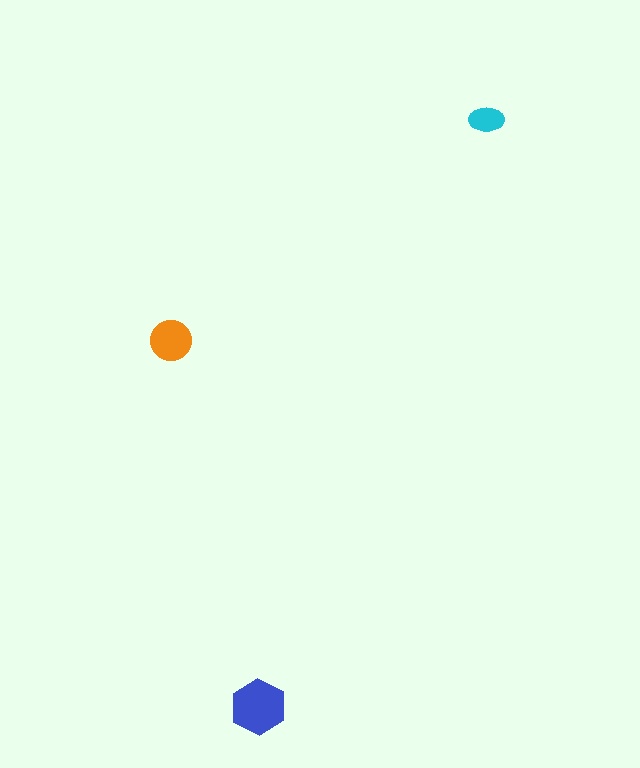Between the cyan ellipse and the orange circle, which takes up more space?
The orange circle.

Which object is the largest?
The blue hexagon.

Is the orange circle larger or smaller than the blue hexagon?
Smaller.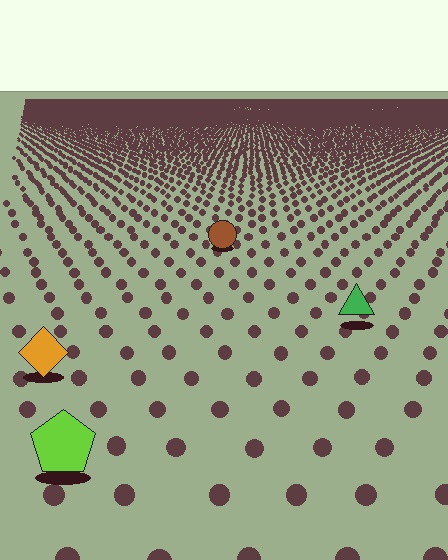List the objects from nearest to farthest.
From nearest to farthest: the lime pentagon, the orange diamond, the green triangle, the brown circle.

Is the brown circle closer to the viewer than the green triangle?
No. The green triangle is closer — you can tell from the texture gradient: the ground texture is coarser near it.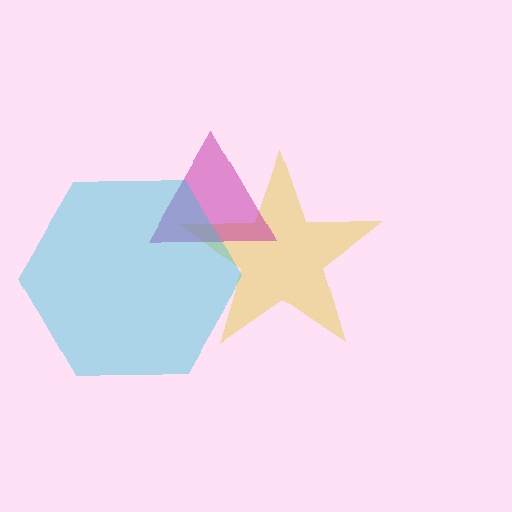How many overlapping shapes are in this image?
There are 3 overlapping shapes in the image.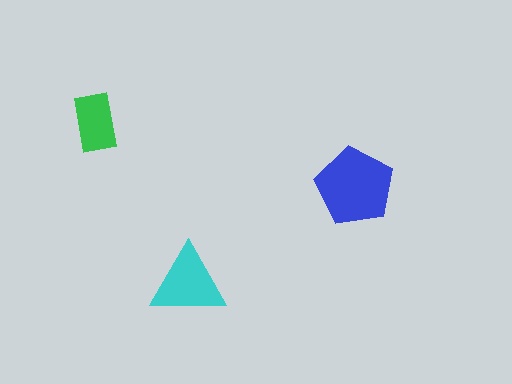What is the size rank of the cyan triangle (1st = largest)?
2nd.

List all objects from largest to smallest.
The blue pentagon, the cyan triangle, the green rectangle.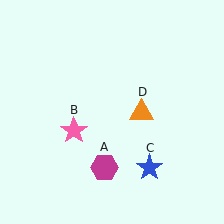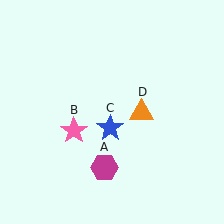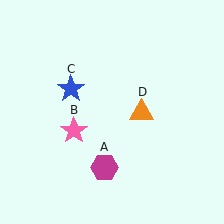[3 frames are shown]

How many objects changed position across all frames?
1 object changed position: blue star (object C).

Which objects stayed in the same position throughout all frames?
Magenta hexagon (object A) and pink star (object B) and orange triangle (object D) remained stationary.